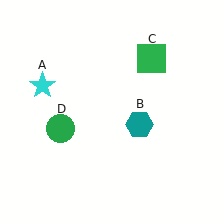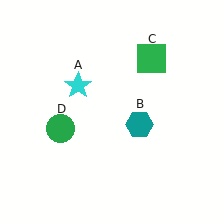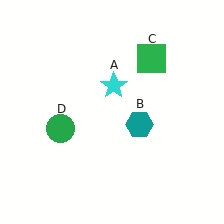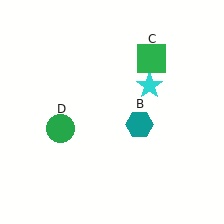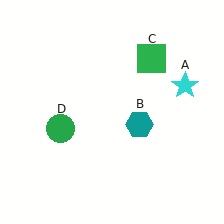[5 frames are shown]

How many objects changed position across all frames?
1 object changed position: cyan star (object A).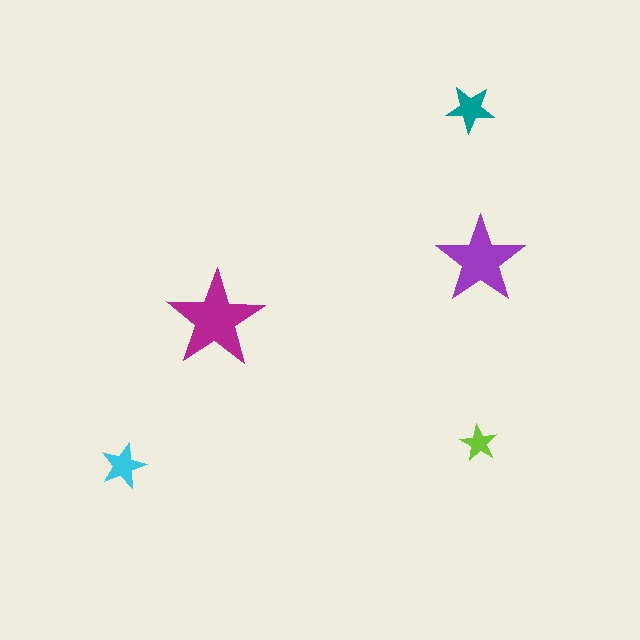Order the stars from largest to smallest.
the magenta one, the purple one, the teal one, the cyan one, the lime one.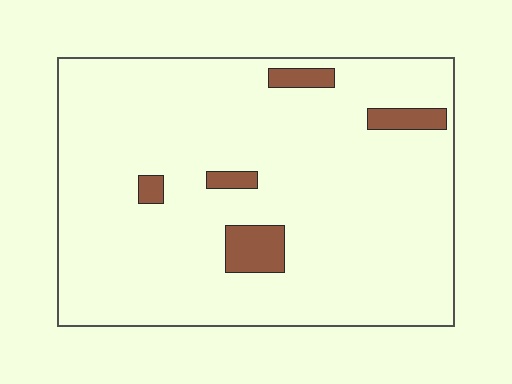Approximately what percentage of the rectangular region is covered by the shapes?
Approximately 5%.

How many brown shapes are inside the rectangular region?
5.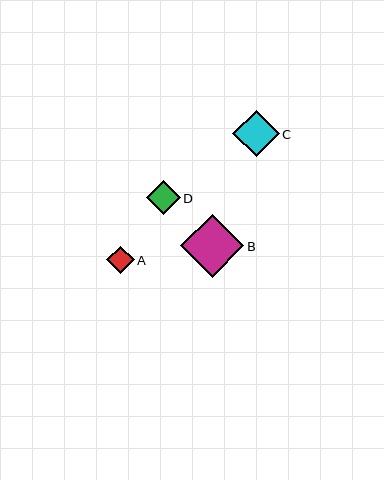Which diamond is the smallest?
Diamond A is the smallest with a size of approximately 28 pixels.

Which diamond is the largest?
Diamond B is the largest with a size of approximately 63 pixels.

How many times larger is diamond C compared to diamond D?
Diamond C is approximately 1.4 times the size of diamond D.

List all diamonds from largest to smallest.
From largest to smallest: B, C, D, A.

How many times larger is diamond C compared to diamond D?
Diamond C is approximately 1.4 times the size of diamond D.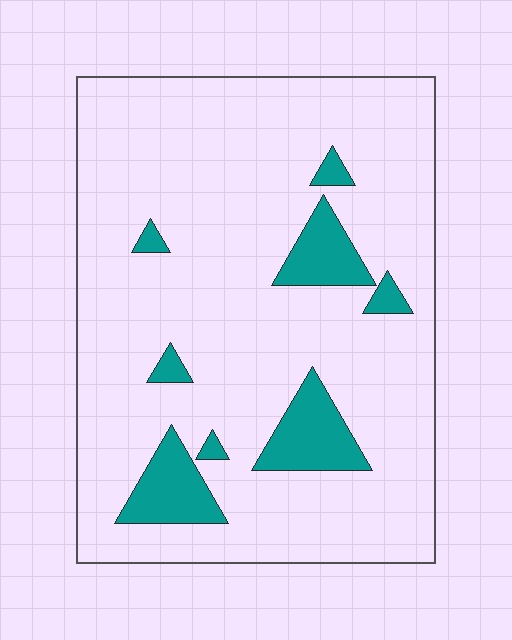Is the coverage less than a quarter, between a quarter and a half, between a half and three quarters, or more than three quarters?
Less than a quarter.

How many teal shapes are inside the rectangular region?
8.